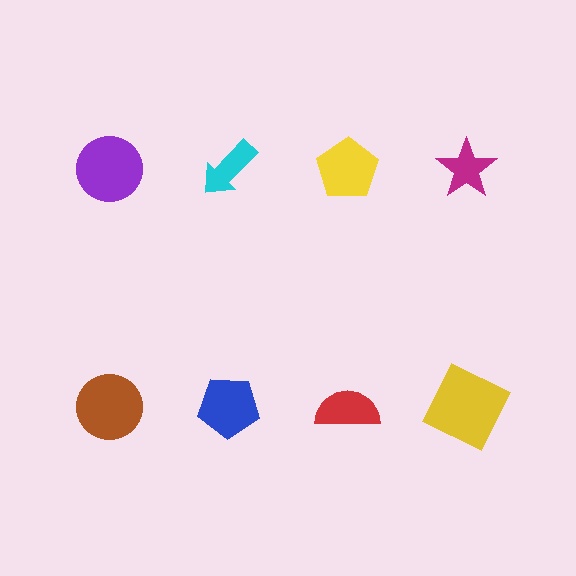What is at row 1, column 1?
A purple circle.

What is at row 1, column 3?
A yellow pentagon.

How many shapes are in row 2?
4 shapes.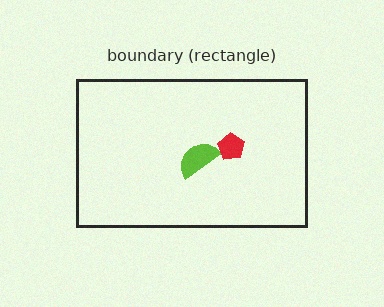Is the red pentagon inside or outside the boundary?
Inside.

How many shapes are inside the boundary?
2 inside, 0 outside.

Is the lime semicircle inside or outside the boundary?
Inside.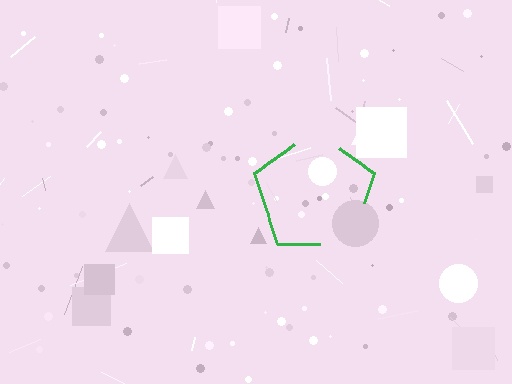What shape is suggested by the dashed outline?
The dashed outline suggests a pentagon.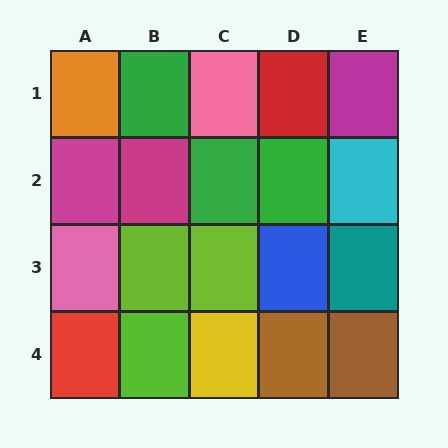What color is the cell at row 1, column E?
Magenta.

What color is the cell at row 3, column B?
Lime.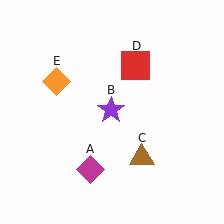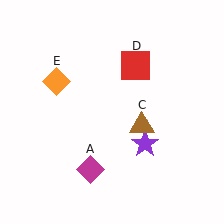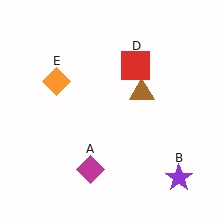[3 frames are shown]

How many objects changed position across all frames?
2 objects changed position: purple star (object B), brown triangle (object C).